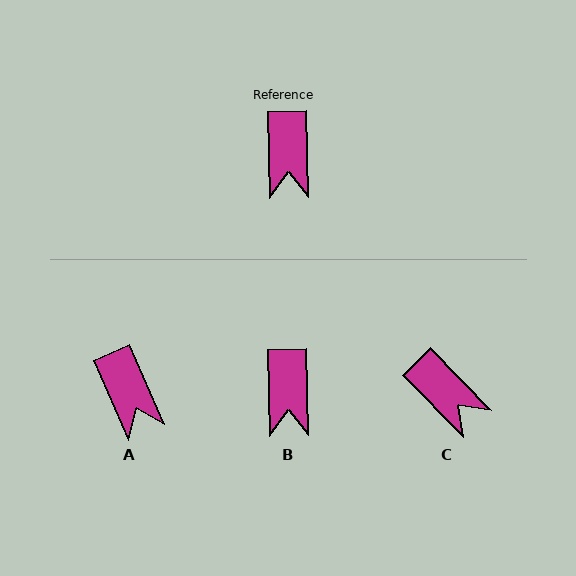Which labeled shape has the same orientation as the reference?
B.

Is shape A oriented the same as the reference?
No, it is off by about 22 degrees.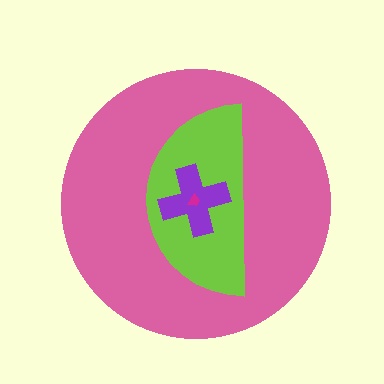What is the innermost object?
The magenta trapezoid.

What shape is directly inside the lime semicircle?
The purple cross.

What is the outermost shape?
The pink circle.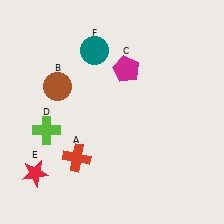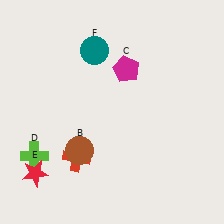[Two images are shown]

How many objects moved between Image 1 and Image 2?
2 objects moved between the two images.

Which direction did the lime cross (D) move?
The lime cross (D) moved down.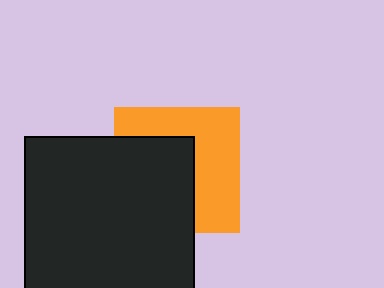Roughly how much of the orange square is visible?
About half of it is visible (roughly 49%).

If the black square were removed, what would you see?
You would see the complete orange square.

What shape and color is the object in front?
The object in front is a black square.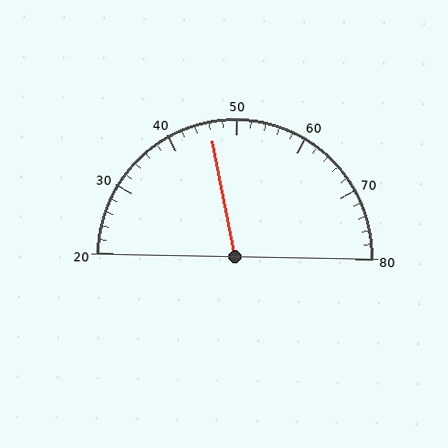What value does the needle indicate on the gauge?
The needle indicates approximately 46.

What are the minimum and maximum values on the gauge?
The gauge ranges from 20 to 80.